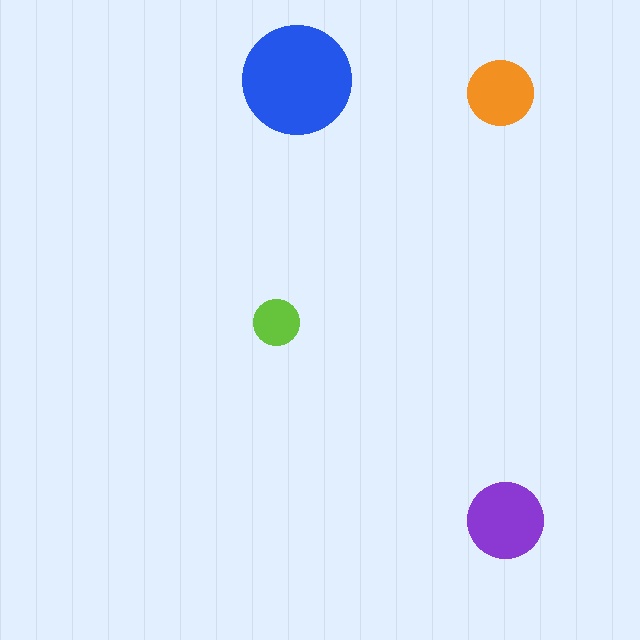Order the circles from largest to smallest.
the blue one, the purple one, the orange one, the lime one.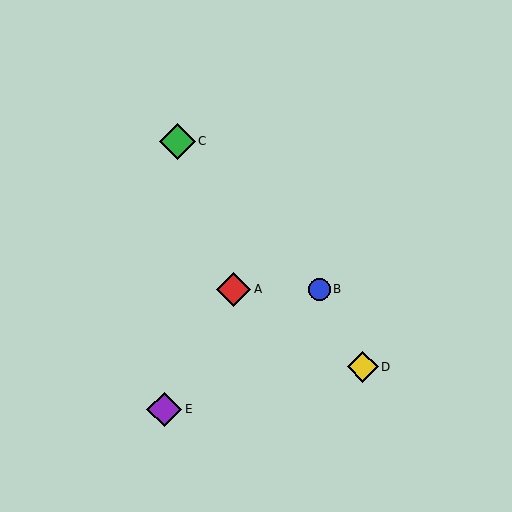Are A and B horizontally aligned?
Yes, both are at y≈290.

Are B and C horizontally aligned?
No, B is at y≈289 and C is at y≈141.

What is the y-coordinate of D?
Object D is at y≈367.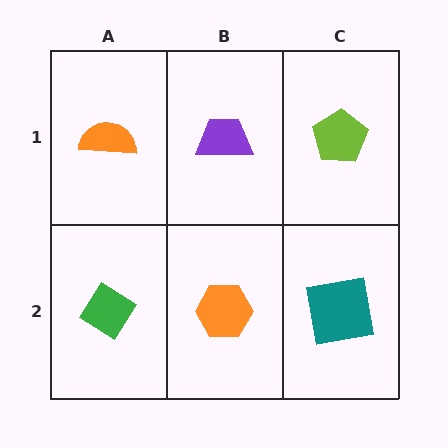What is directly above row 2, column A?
An orange semicircle.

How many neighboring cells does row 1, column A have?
2.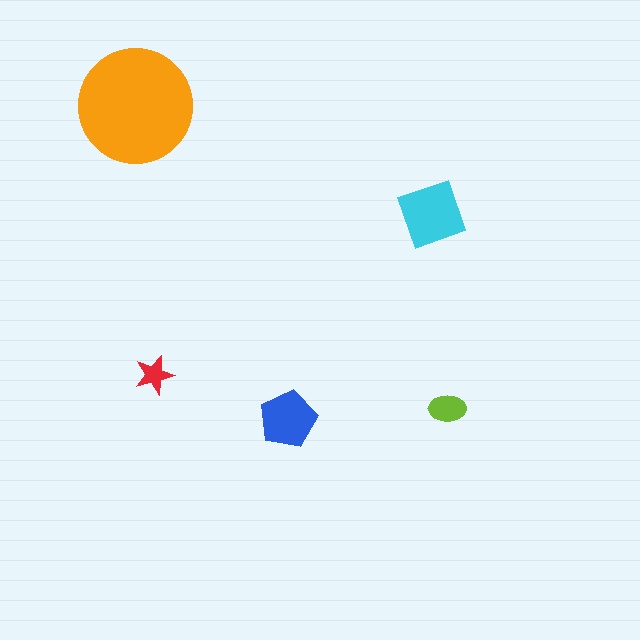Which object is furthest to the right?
The lime ellipse is rightmost.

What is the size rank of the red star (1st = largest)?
5th.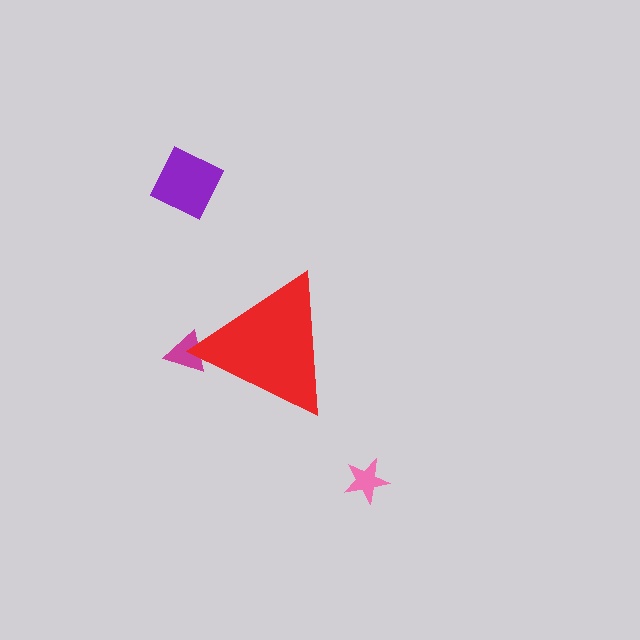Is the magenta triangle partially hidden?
Yes, the magenta triangle is partially hidden behind the red triangle.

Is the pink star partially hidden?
No, the pink star is fully visible.